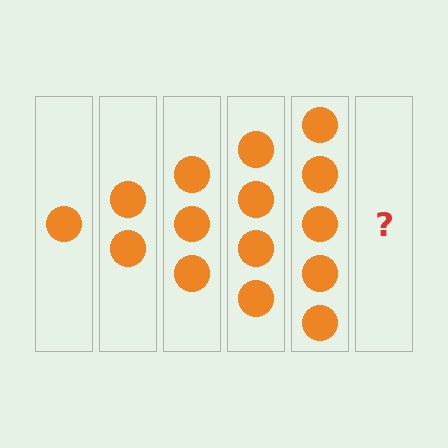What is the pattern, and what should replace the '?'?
The pattern is that each step adds one more circle. The '?' should be 6 circles.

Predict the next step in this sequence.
The next step is 6 circles.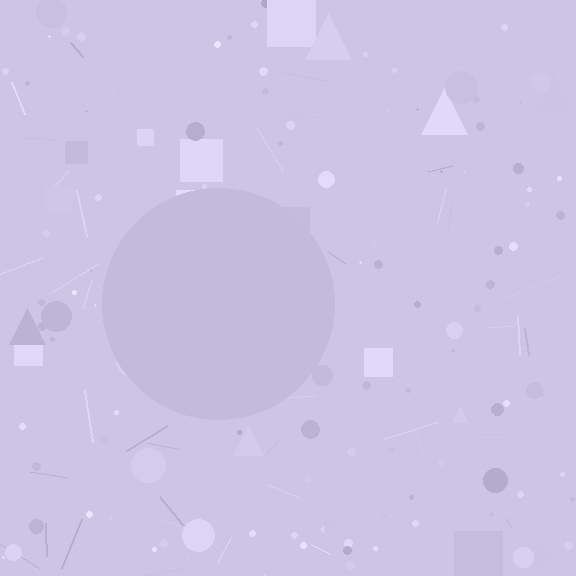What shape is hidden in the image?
A circle is hidden in the image.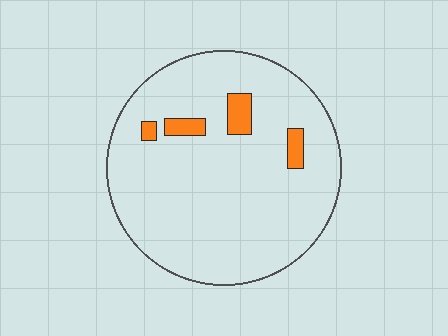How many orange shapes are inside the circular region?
4.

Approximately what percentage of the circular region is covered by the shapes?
Approximately 5%.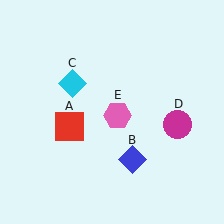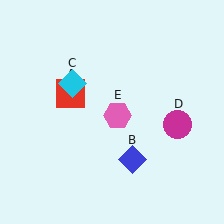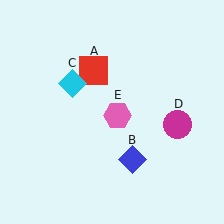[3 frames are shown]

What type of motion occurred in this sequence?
The red square (object A) rotated clockwise around the center of the scene.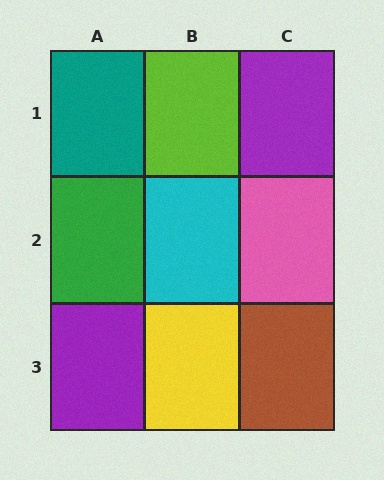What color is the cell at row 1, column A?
Teal.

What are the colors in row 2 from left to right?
Green, cyan, pink.